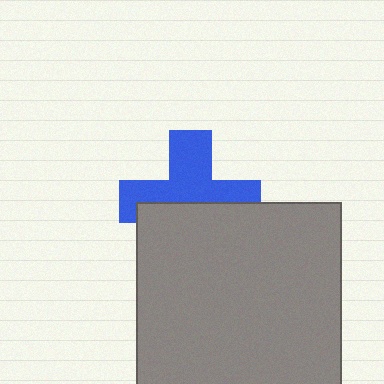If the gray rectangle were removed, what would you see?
You would see the complete blue cross.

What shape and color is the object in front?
The object in front is a gray rectangle.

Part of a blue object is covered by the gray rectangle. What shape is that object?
It is a cross.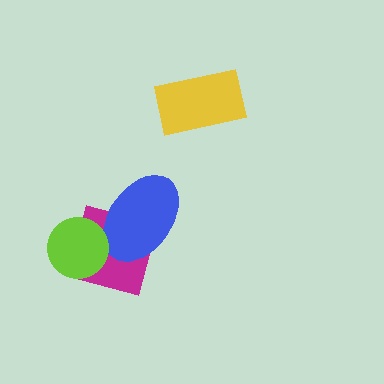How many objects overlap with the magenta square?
2 objects overlap with the magenta square.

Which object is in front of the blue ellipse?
The lime circle is in front of the blue ellipse.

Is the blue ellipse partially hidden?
Yes, it is partially covered by another shape.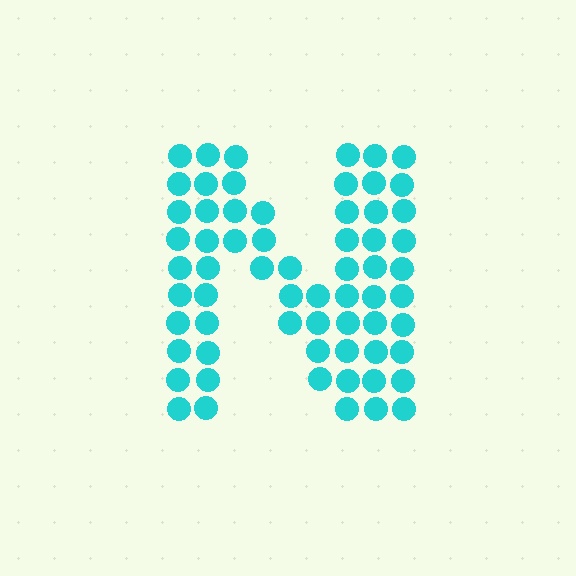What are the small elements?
The small elements are circles.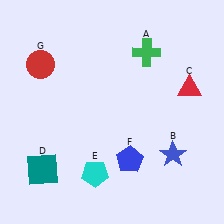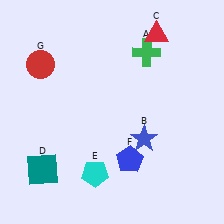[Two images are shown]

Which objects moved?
The objects that moved are: the blue star (B), the red triangle (C).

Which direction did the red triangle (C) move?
The red triangle (C) moved up.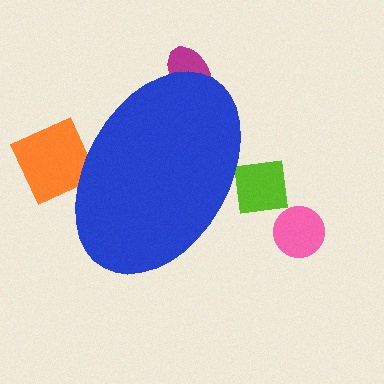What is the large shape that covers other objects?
A blue ellipse.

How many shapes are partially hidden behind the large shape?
3 shapes are partially hidden.